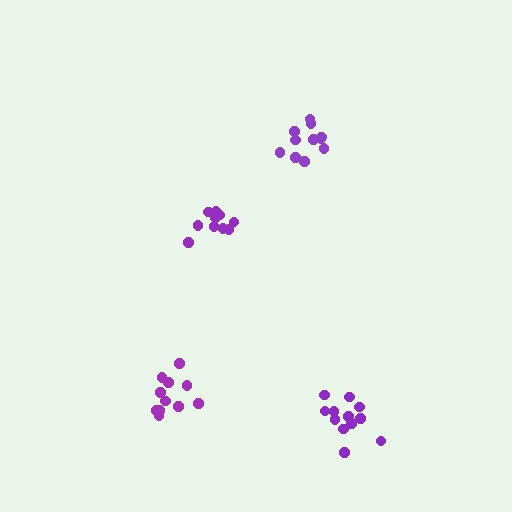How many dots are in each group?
Group 1: 11 dots, Group 2: 10 dots, Group 3: 12 dots, Group 4: 11 dots (44 total).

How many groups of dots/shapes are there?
There are 4 groups.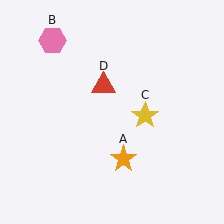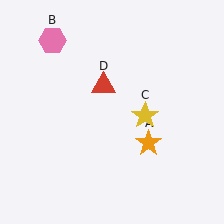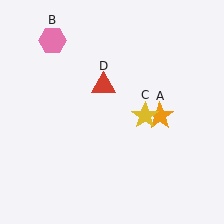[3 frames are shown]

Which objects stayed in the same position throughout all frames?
Pink hexagon (object B) and yellow star (object C) and red triangle (object D) remained stationary.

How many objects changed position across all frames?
1 object changed position: orange star (object A).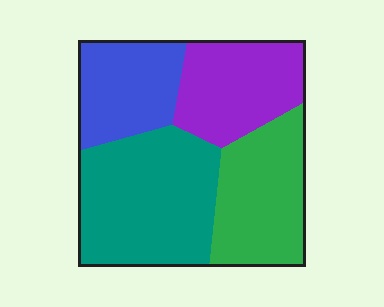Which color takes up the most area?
Teal, at roughly 35%.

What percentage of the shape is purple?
Purple covers roughly 20% of the shape.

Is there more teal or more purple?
Teal.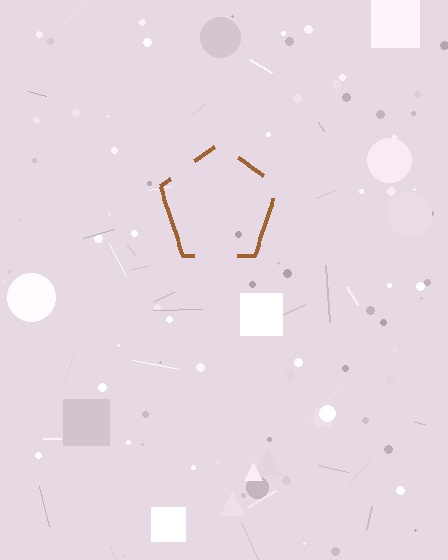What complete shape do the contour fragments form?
The contour fragments form a pentagon.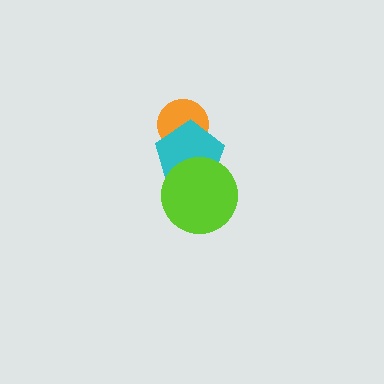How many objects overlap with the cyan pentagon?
2 objects overlap with the cyan pentagon.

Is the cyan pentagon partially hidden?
Yes, it is partially covered by another shape.